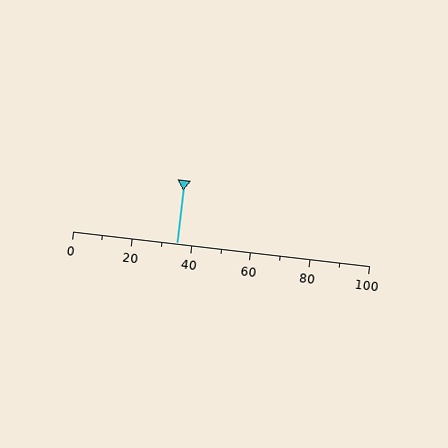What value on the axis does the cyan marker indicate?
The marker indicates approximately 35.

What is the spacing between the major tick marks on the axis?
The major ticks are spaced 20 apart.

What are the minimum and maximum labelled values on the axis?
The axis runs from 0 to 100.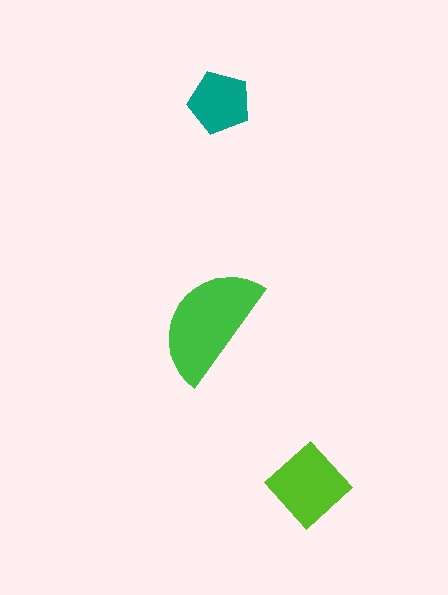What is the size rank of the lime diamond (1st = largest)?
2nd.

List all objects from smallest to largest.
The teal pentagon, the lime diamond, the green semicircle.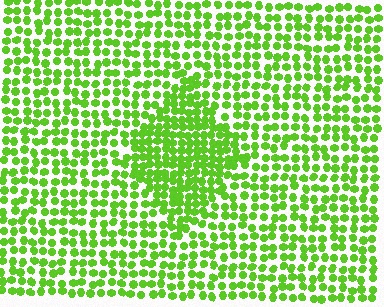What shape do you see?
I see a diamond.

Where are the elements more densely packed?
The elements are more densely packed inside the diamond boundary.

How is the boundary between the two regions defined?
The boundary is defined by a change in element density (approximately 1.7x ratio). All elements are the same color, size, and shape.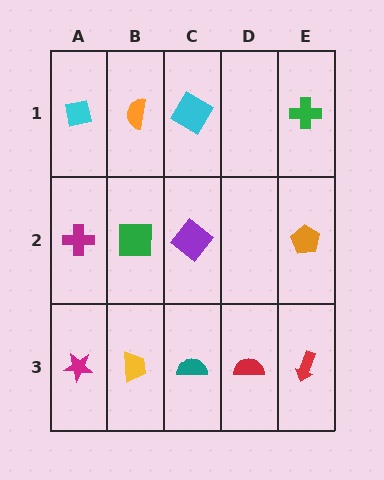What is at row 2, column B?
A green square.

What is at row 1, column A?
A cyan square.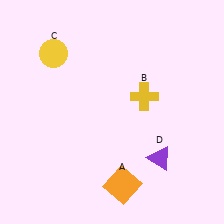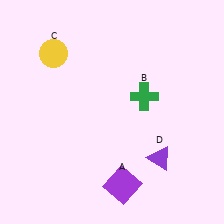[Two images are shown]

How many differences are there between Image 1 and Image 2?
There are 2 differences between the two images.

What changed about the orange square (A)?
In Image 1, A is orange. In Image 2, it changed to purple.